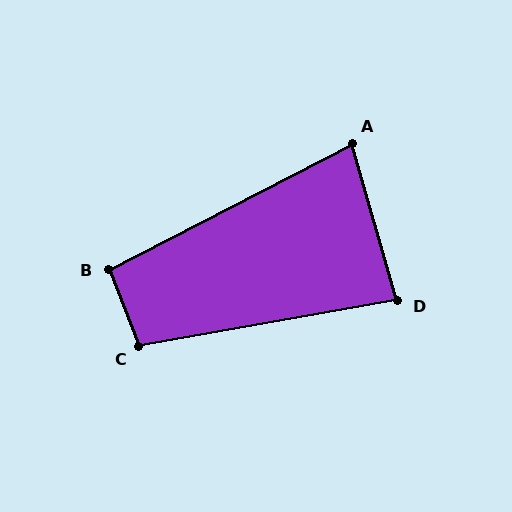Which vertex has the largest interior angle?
C, at approximately 101 degrees.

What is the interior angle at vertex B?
Approximately 96 degrees (obtuse).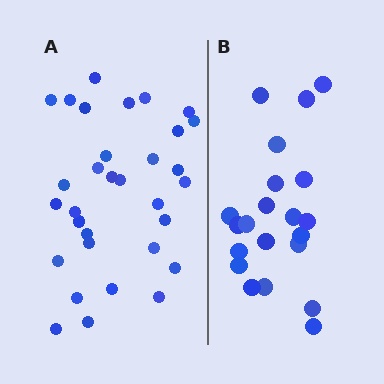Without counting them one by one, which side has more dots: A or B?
Region A (the left region) has more dots.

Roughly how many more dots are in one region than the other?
Region A has roughly 12 or so more dots than region B.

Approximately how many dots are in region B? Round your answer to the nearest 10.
About 20 dots. (The exact count is 21, which rounds to 20.)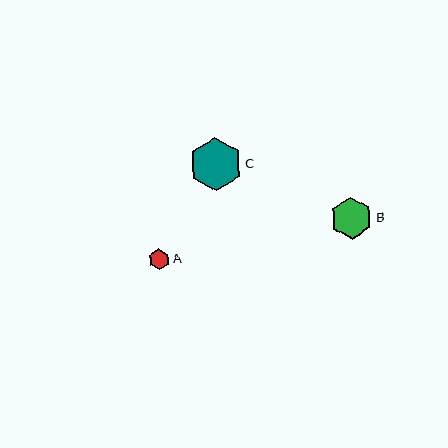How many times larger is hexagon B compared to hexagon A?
Hexagon B is approximately 2.0 times the size of hexagon A.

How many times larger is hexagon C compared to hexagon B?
Hexagon C is approximately 1.3 times the size of hexagon B.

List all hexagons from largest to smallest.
From largest to smallest: C, B, A.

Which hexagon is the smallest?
Hexagon A is the smallest with a size of approximately 21 pixels.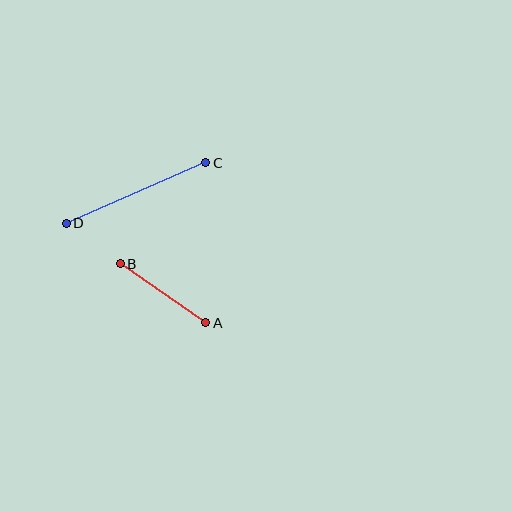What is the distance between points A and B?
The distance is approximately 104 pixels.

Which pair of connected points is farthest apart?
Points C and D are farthest apart.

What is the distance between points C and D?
The distance is approximately 152 pixels.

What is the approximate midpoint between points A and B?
The midpoint is at approximately (163, 293) pixels.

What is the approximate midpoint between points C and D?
The midpoint is at approximately (136, 193) pixels.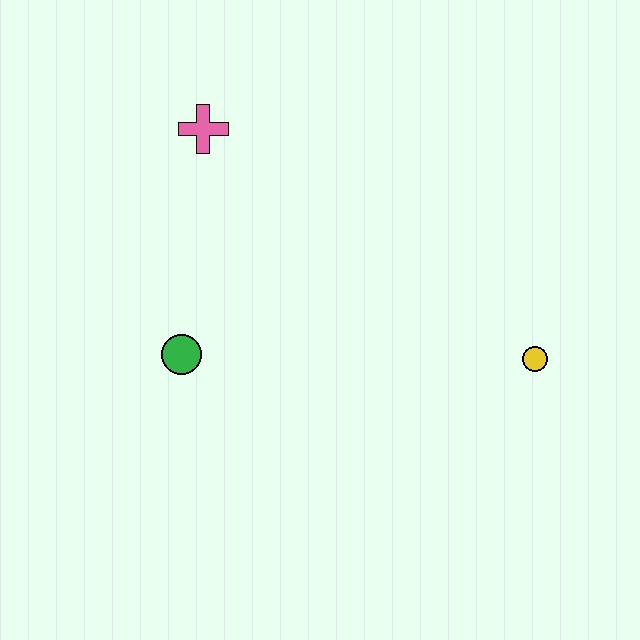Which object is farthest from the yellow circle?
The pink cross is farthest from the yellow circle.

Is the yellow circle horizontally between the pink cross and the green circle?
No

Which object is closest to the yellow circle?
The green circle is closest to the yellow circle.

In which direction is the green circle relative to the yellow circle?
The green circle is to the left of the yellow circle.